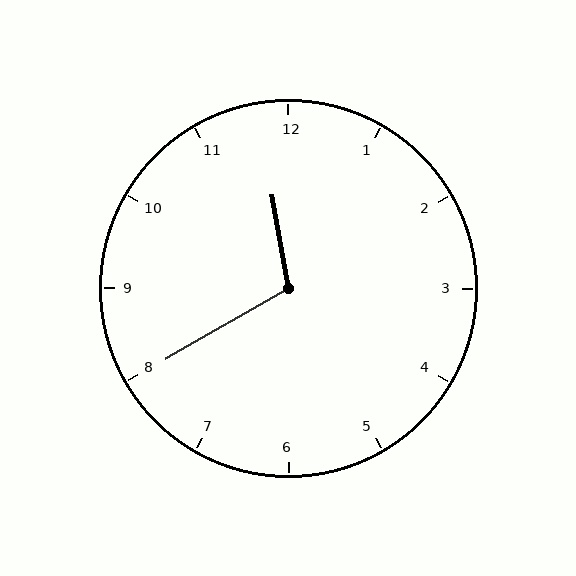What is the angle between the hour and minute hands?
Approximately 110 degrees.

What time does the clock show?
11:40.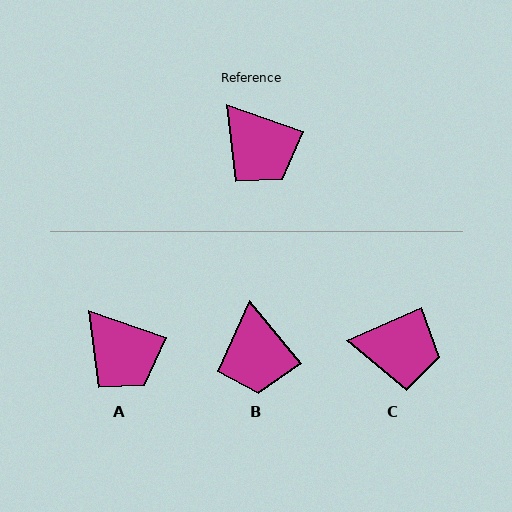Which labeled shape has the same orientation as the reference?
A.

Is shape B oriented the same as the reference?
No, it is off by about 31 degrees.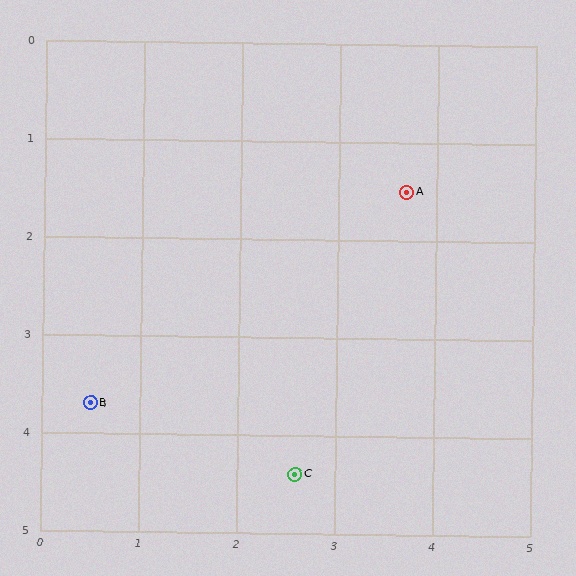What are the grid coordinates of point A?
Point A is at approximately (3.7, 1.5).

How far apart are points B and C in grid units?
Points B and C are about 2.2 grid units apart.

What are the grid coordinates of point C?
Point C is at approximately (2.6, 4.4).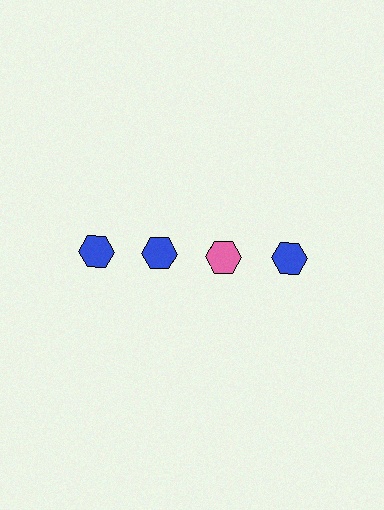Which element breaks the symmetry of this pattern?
The pink hexagon in the top row, center column breaks the symmetry. All other shapes are blue hexagons.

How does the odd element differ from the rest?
It has a different color: pink instead of blue.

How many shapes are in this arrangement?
There are 4 shapes arranged in a grid pattern.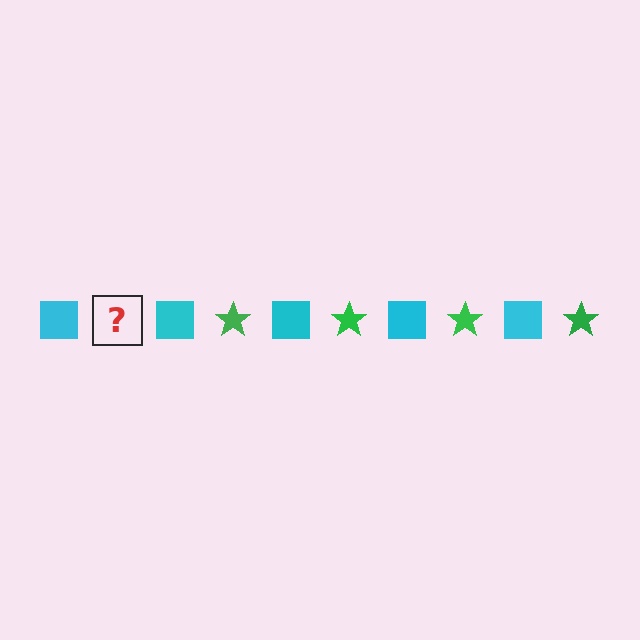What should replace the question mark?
The question mark should be replaced with a green star.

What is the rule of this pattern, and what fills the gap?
The rule is that the pattern alternates between cyan square and green star. The gap should be filled with a green star.